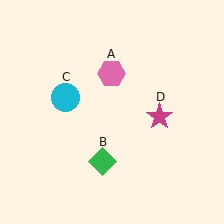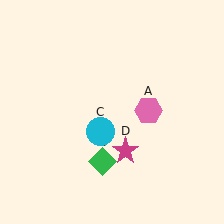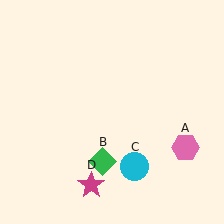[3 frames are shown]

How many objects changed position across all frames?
3 objects changed position: pink hexagon (object A), cyan circle (object C), magenta star (object D).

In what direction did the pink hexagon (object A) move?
The pink hexagon (object A) moved down and to the right.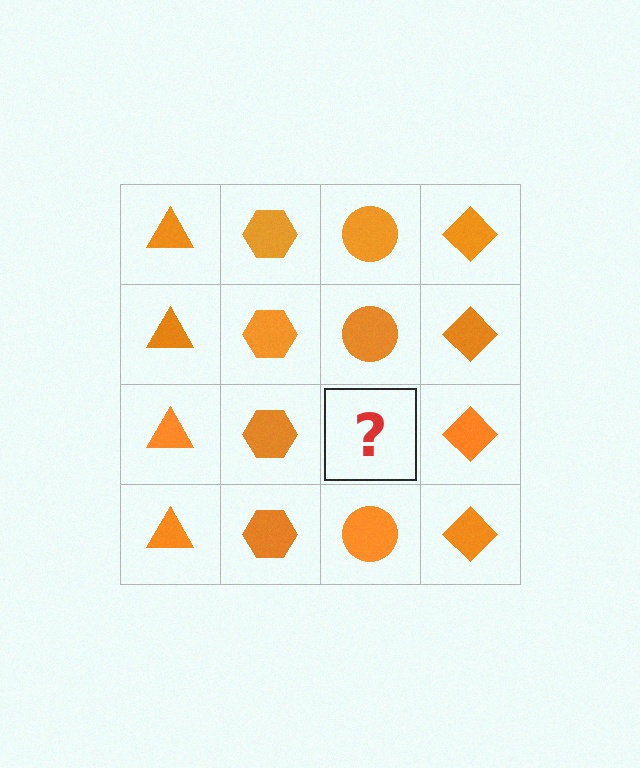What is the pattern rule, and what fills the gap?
The rule is that each column has a consistent shape. The gap should be filled with an orange circle.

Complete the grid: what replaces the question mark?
The question mark should be replaced with an orange circle.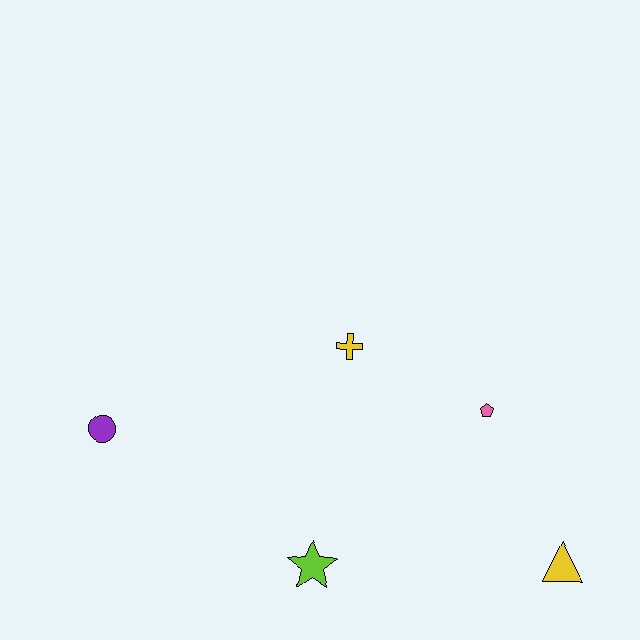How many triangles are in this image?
There is 1 triangle.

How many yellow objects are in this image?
There are 2 yellow objects.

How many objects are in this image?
There are 5 objects.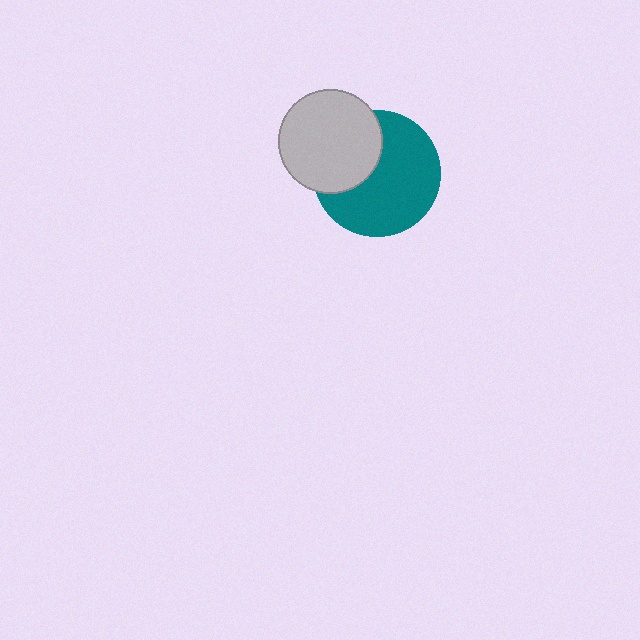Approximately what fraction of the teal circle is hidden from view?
Roughly 34% of the teal circle is hidden behind the light gray circle.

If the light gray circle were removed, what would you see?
You would see the complete teal circle.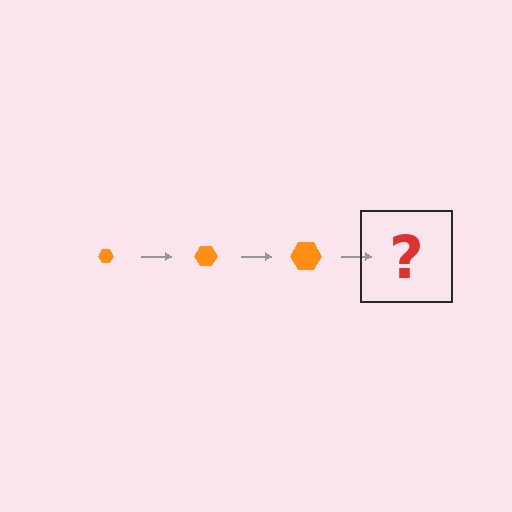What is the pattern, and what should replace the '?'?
The pattern is that the hexagon gets progressively larger each step. The '?' should be an orange hexagon, larger than the previous one.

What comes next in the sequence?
The next element should be an orange hexagon, larger than the previous one.